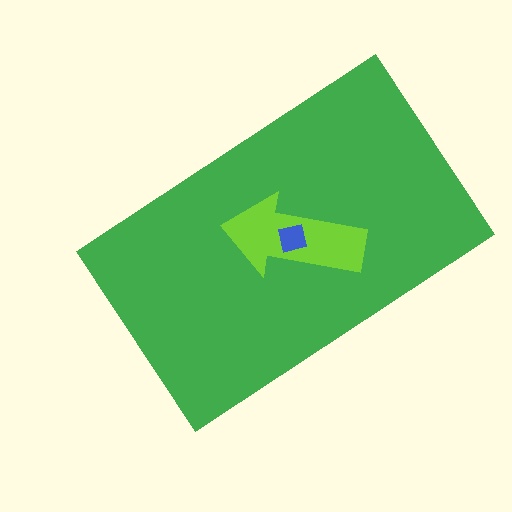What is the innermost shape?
The blue square.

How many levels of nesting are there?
3.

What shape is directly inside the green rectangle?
The lime arrow.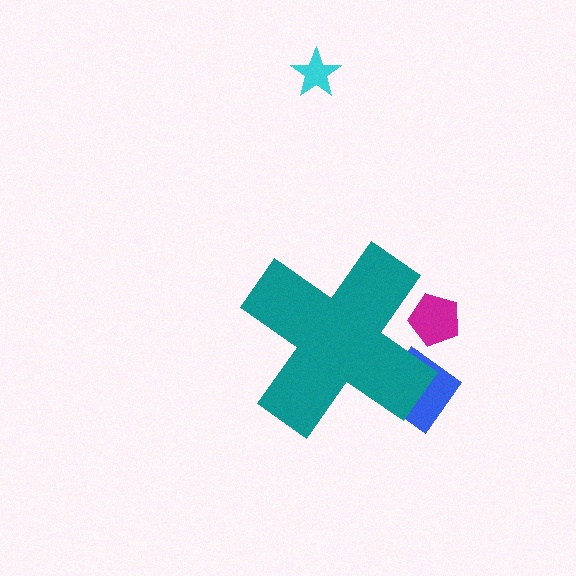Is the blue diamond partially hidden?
Yes, the blue diamond is partially hidden behind the teal cross.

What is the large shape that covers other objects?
A teal cross.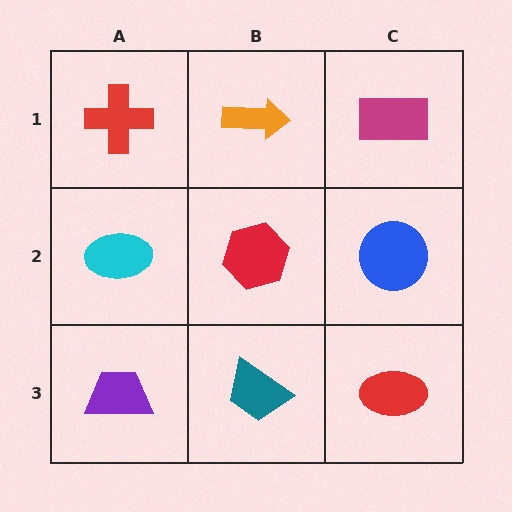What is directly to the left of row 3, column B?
A purple trapezoid.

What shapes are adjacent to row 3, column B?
A red hexagon (row 2, column B), a purple trapezoid (row 3, column A), a red ellipse (row 3, column C).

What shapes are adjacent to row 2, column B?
An orange arrow (row 1, column B), a teal trapezoid (row 3, column B), a cyan ellipse (row 2, column A), a blue circle (row 2, column C).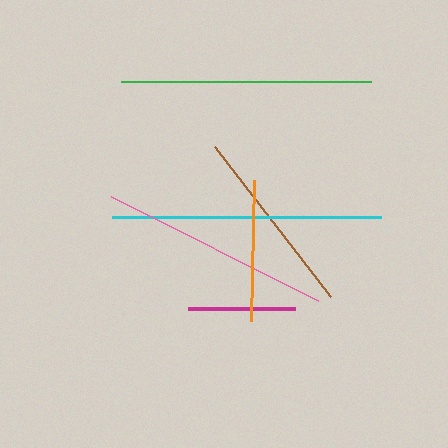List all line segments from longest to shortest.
From longest to shortest: cyan, green, pink, brown, orange, magenta.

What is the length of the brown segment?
The brown segment is approximately 190 pixels long.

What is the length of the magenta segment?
The magenta segment is approximately 107 pixels long.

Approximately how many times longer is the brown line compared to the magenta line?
The brown line is approximately 1.8 times the length of the magenta line.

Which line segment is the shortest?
The magenta line is the shortest at approximately 107 pixels.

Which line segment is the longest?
The cyan line is the longest at approximately 269 pixels.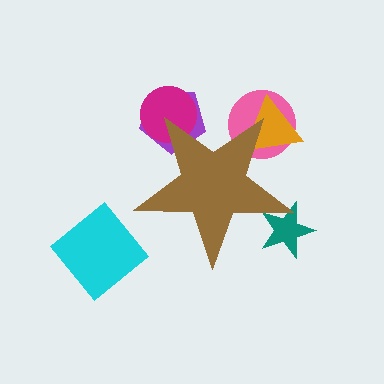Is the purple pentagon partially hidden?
Yes, the purple pentagon is partially hidden behind the brown star.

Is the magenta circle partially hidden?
Yes, the magenta circle is partially hidden behind the brown star.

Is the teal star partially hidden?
Yes, the teal star is partially hidden behind the brown star.